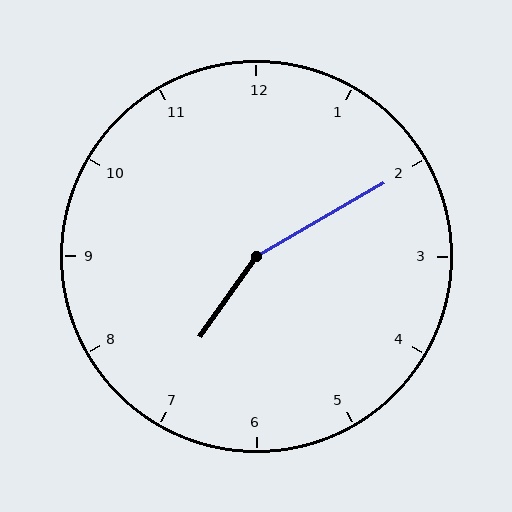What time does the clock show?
7:10.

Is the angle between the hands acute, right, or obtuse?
It is obtuse.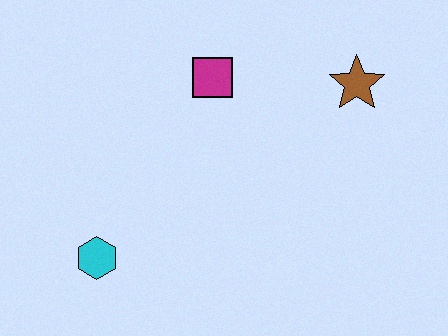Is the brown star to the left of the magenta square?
No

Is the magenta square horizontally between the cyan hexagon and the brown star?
Yes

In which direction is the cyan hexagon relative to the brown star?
The cyan hexagon is to the left of the brown star.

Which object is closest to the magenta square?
The brown star is closest to the magenta square.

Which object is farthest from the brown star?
The cyan hexagon is farthest from the brown star.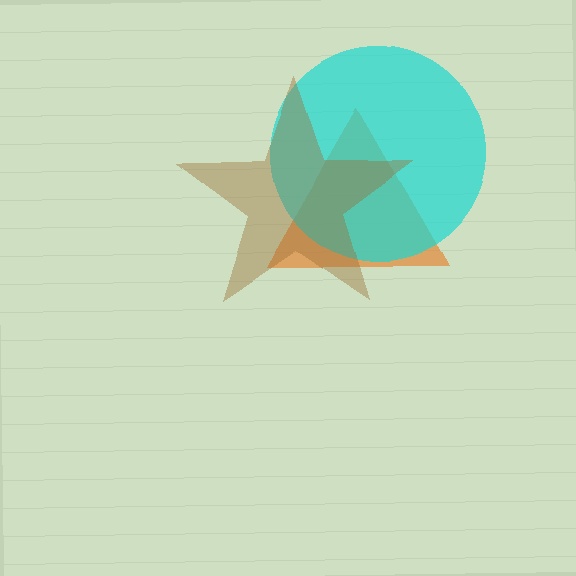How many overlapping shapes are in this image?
There are 3 overlapping shapes in the image.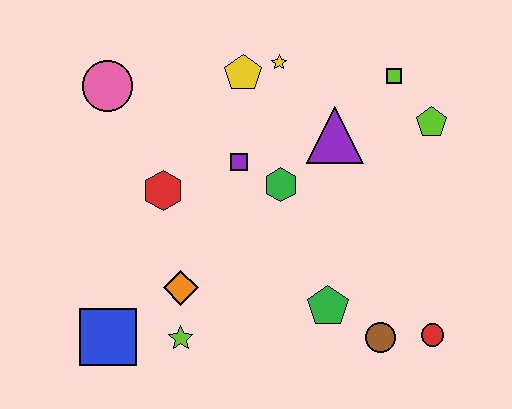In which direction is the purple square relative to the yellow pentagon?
The purple square is below the yellow pentagon.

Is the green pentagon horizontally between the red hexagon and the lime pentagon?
Yes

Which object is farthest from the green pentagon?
The pink circle is farthest from the green pentagon.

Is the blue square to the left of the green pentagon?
Yes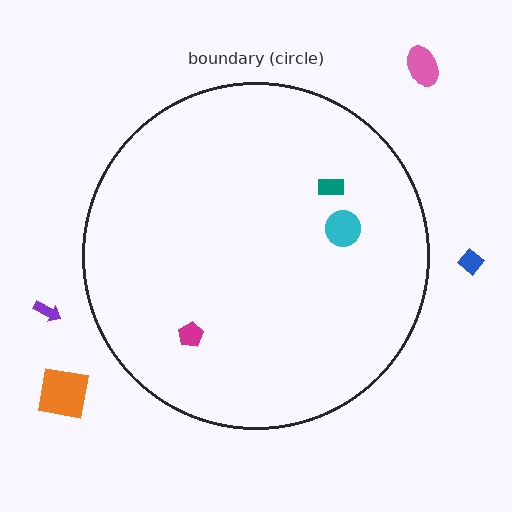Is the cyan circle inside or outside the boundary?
Inside.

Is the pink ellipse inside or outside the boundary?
Outside.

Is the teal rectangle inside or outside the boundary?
Inside.